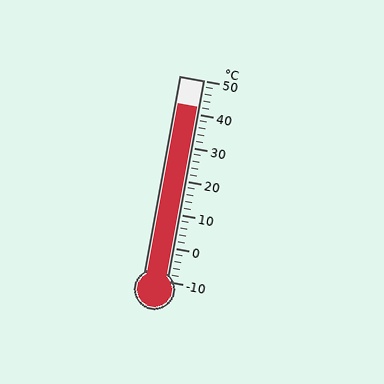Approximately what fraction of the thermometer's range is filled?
The thermometer is filled to approximately 85% of its range.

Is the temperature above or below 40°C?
The temperature is above 40°C.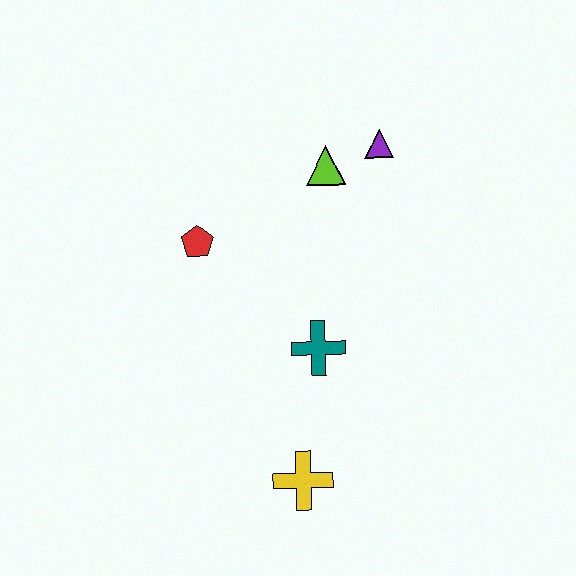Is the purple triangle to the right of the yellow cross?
Yes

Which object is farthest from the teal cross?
The purple triangle is farthest from the teal cross.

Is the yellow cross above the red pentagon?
No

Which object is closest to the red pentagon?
The lime triangle is closest to the red pentagon.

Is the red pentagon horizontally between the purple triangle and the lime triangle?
No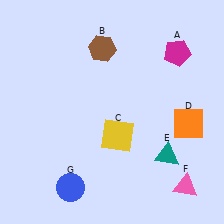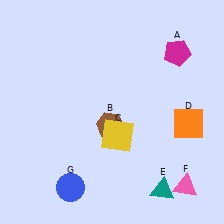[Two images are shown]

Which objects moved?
The objects that moved are: the brown hexagon (B), the teal triangle (E).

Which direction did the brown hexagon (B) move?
The brown hexagon (B) moved down.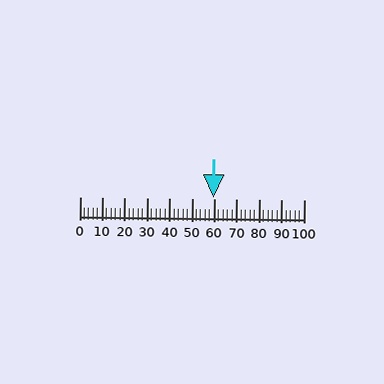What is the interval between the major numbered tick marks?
The major tick marks are spaced 10 units apart.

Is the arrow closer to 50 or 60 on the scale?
The arrow is closer to 60.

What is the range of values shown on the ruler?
The ruler shows values from 0 to 100.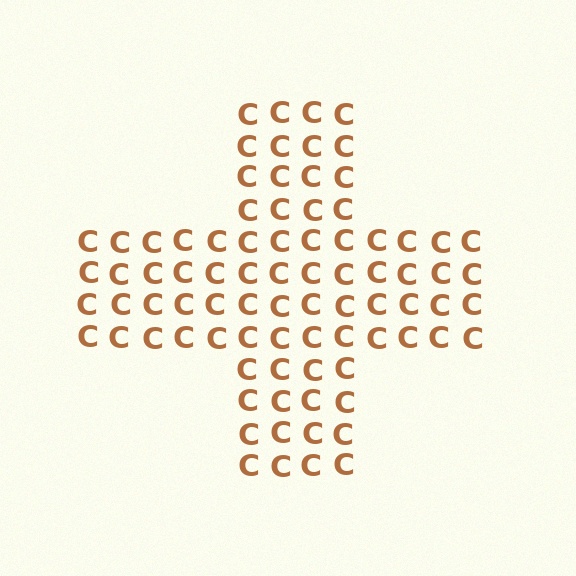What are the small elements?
The small elements are letter C's.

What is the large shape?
The large shape is a cross.